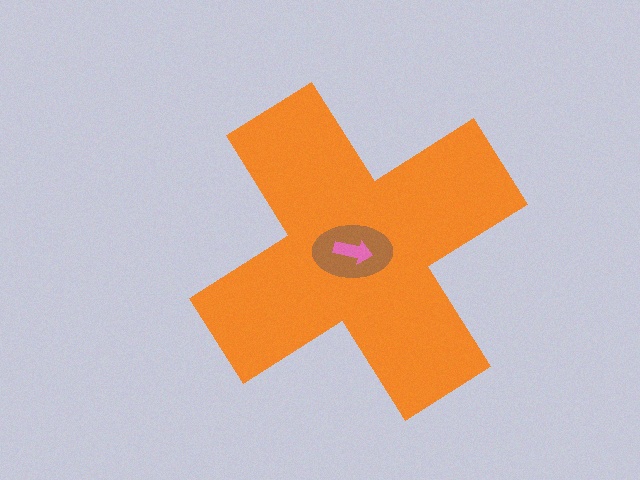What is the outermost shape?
The orange cross.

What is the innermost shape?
The pink arrow.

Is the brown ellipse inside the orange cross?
Yes.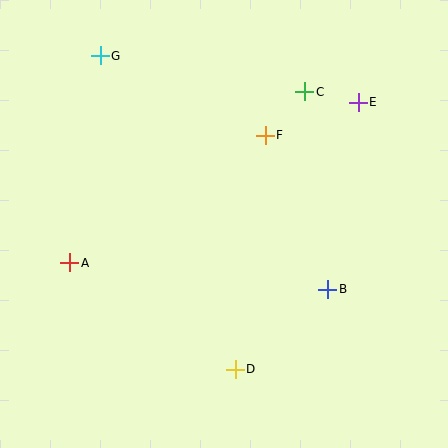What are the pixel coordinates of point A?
Point A is at (70, 263).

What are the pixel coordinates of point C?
Point C is at (305, 92).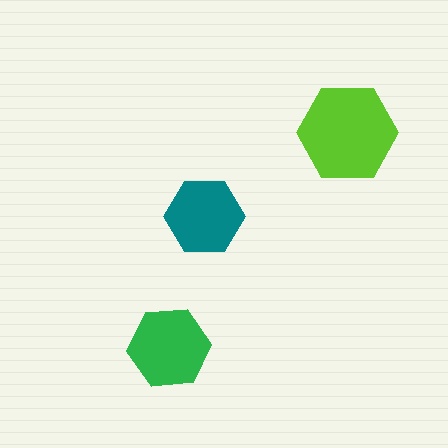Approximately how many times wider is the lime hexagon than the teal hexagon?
About 1.5 times wider.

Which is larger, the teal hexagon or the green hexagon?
The green one.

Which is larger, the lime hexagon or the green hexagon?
The lime one.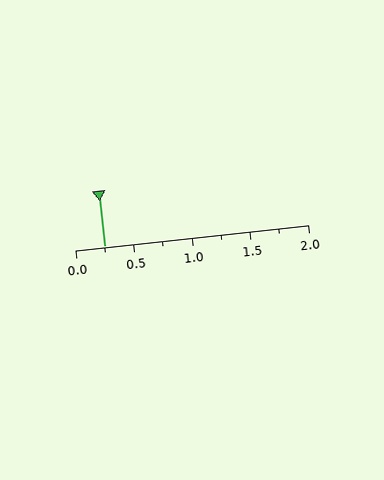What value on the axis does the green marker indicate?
The marker indicates approximately 0.25.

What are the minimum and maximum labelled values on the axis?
The axis runs from 0.0 to 2.0.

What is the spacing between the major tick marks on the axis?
The major ticks are spaced 0.5 apart.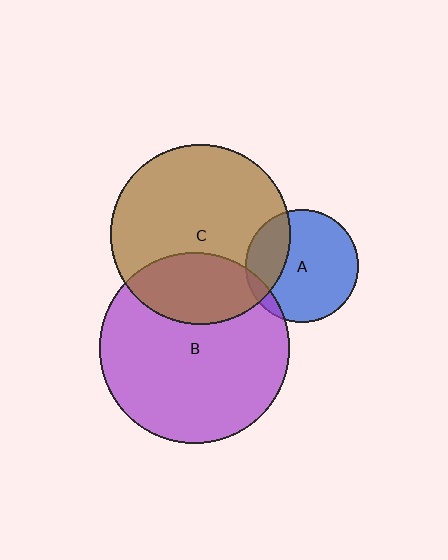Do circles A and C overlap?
Yes.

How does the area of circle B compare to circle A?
Approximately 2.9 times.